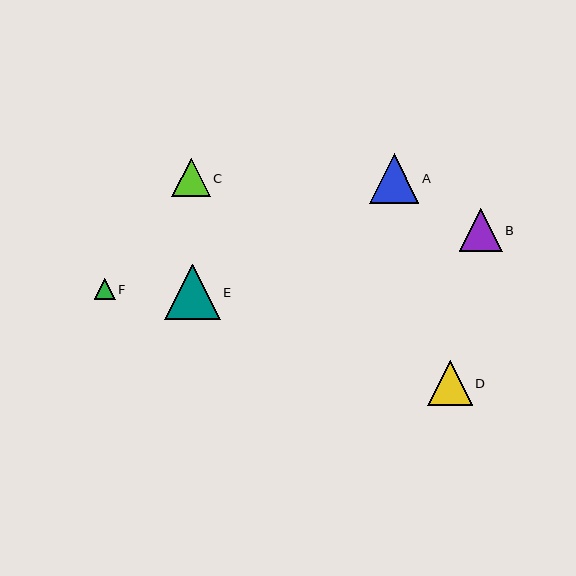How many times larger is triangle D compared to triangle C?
Triangle D is approximately 1.2 times the size of triangle C.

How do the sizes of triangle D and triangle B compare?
Triangle D and triangle B are approximately the same size.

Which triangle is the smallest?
Triangle F is the smallest with a size of approximately 21 pixels.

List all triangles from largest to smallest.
From largest to smallest: E, A, D, B, C, F.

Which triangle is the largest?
Triangle E is the largest with a size of approximately 55 pixels.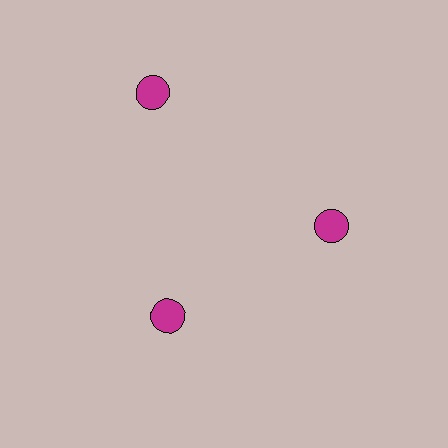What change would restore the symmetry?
The symmetry would be restored by moving it inward, back onto the ring so that all 3 circles sit at equal angles and equal distance from the center.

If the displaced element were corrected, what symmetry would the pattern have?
It would have 3-fold rotational symmetry — the pattern would map onto itself every 120 degrees.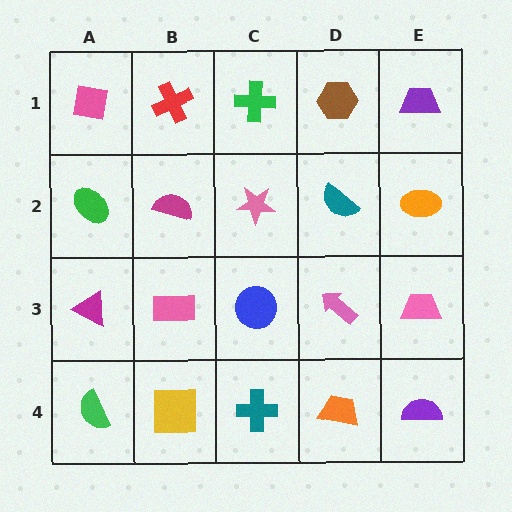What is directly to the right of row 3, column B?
A blue circle.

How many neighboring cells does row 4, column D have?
3.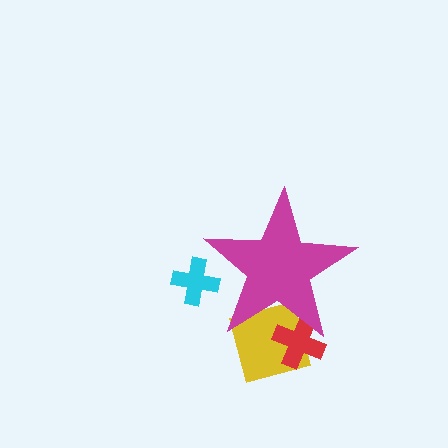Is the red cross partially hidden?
Yes, the red cross is partially hidden behind the magenta star.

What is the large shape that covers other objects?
A magenta star.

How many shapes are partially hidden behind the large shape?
3 shapes are partially hidden.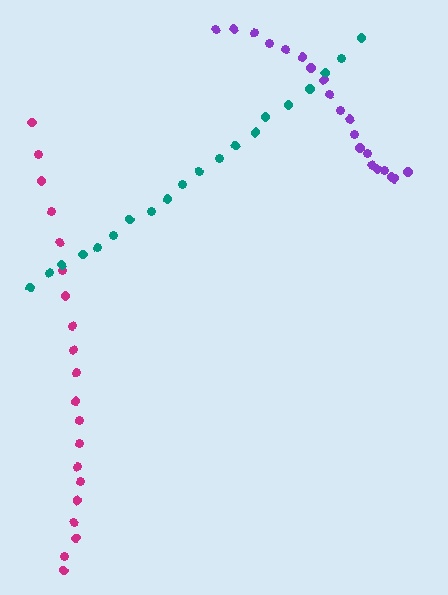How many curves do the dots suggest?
There are 3 distinct paths.